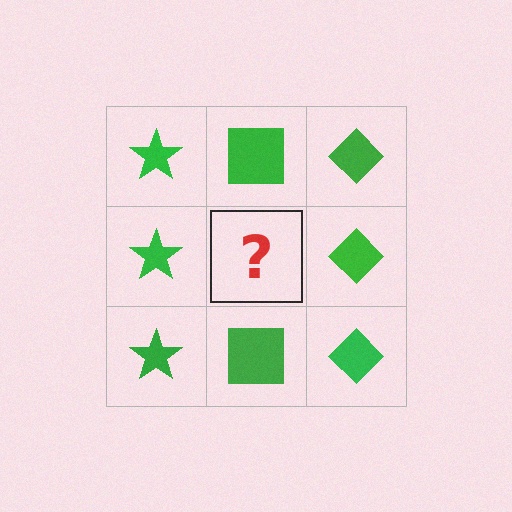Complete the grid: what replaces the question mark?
The question mark should be replaced with a green square.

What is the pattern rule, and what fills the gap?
The rule is that each column has a consistent shape. The gap should be filled with a green square.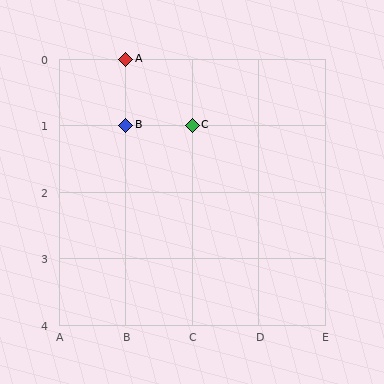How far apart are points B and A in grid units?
Points B and A are 1 row apart.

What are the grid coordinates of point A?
Point A is at grid coordinates (B, 0).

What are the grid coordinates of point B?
Point B is at grid coordinates (B, 1).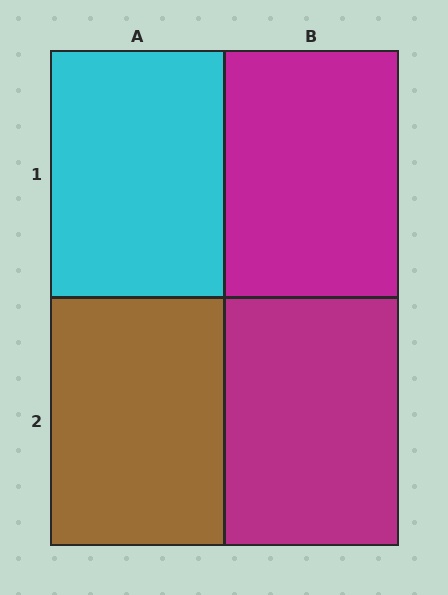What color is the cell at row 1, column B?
Magenta.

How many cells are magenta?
2 cells are magenta.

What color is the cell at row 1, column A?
Cyan.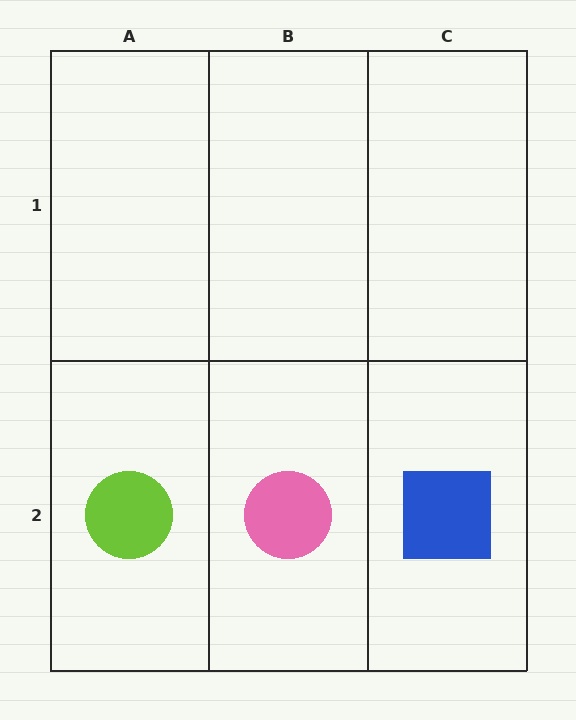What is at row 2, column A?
A lime circle.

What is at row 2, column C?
A blue square.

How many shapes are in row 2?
3 shapes.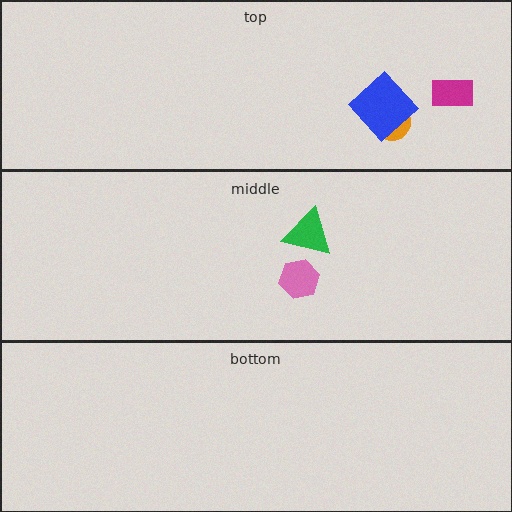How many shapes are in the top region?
3.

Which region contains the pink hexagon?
The middle region.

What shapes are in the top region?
The magenta rectangle, the orange semicircle, the blue diamond.